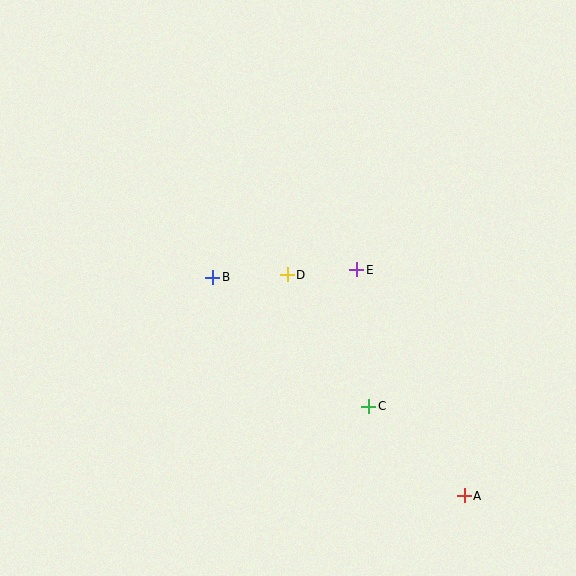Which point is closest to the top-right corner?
Point E is closest to the top-right corner.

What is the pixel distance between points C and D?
The distance between C and D is 155 pixels.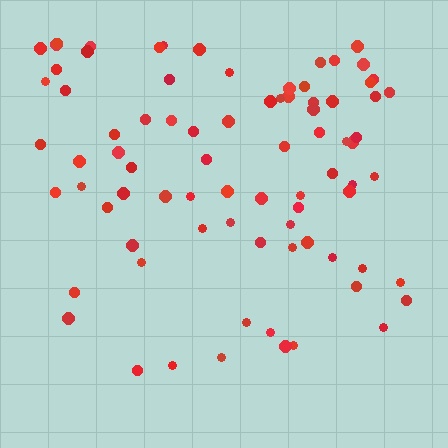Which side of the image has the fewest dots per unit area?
The bottom.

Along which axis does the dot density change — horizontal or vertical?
Vertical.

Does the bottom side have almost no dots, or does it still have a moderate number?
Still a moderate number, just noticeably fewer than the top.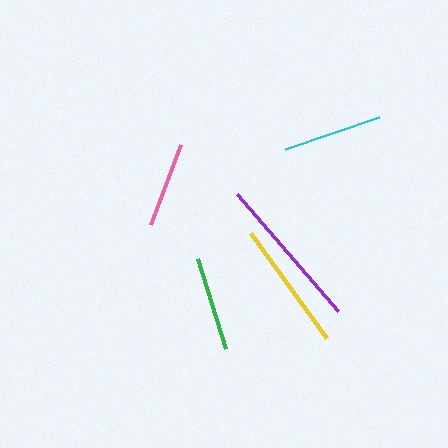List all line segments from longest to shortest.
From longest to shortest: purple, yellow, cyan, green, pink.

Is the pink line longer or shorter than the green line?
The green line is longer than the pink line.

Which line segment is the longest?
The purple line is the longest at approximately 154 pixels.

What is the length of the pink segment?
The pink segment is approximately 86 pixels long.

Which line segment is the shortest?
The pink line is the shortest at approximately 86 pixels.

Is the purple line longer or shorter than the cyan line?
The purple line is longer than the cyan line.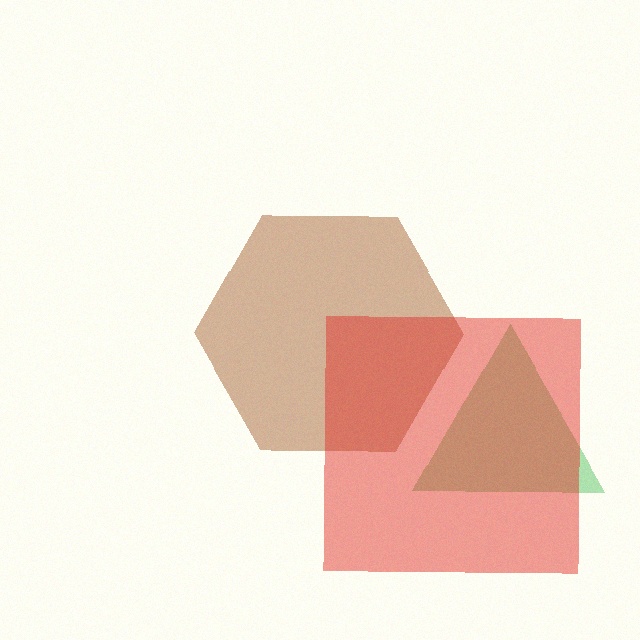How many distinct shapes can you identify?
There are 3 distinct shapes: a green triangle, a brown hexagon, a red square.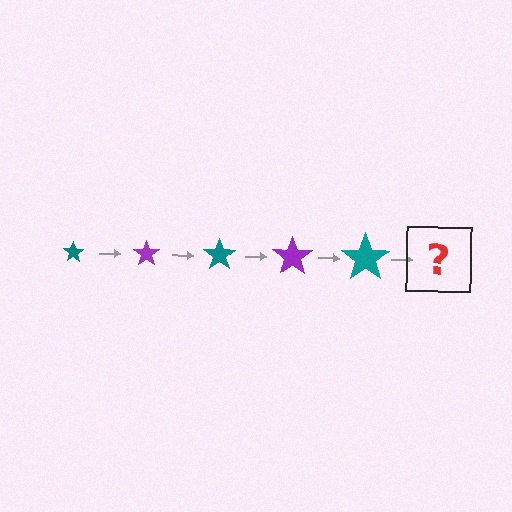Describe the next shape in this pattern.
It should be a purple star, larger than the previous one.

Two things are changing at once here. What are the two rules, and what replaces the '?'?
The two rules are that the star grows larger each step and the color cycles through teal and purple. The '?' should be a purple star, larger than the previous one.